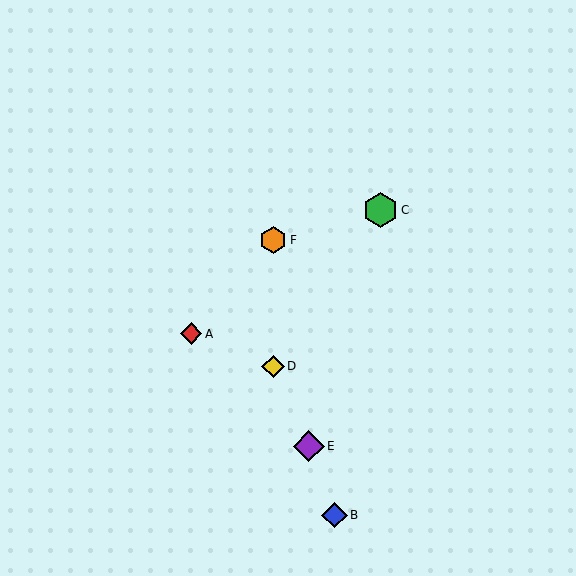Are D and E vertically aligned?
No, D is at x≈273 and E is at x≈309.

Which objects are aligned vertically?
Objects D, F are aligned vertically.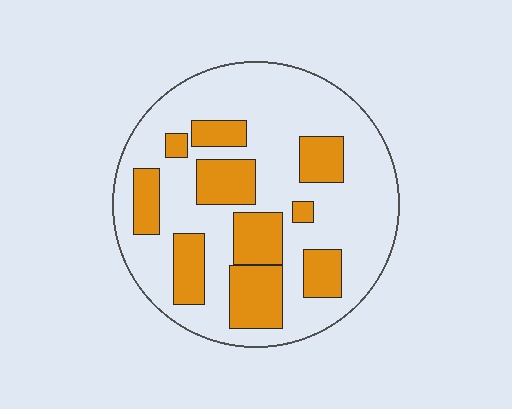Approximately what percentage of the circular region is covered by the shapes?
Approximately 30%.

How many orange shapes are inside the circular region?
10.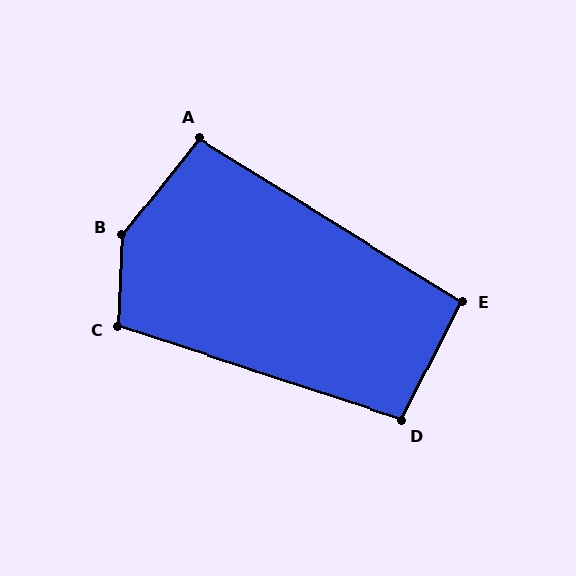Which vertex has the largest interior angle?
B, at approximately 144 degrees.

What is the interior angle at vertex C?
Approximately 106 degrees (obtuse).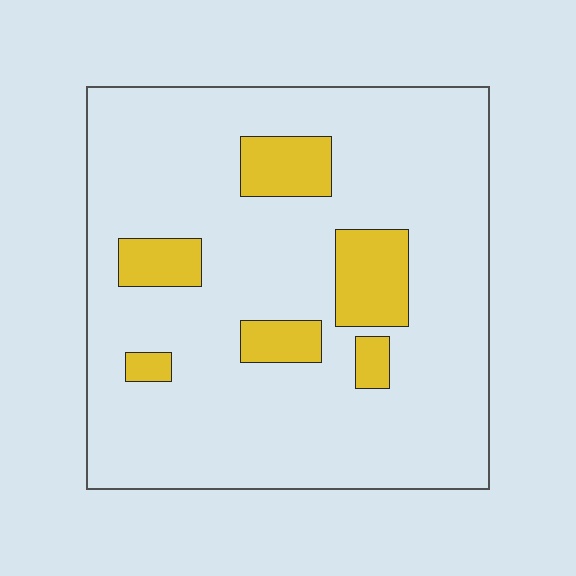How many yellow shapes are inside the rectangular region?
6.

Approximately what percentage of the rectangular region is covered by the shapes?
Approximately 15%.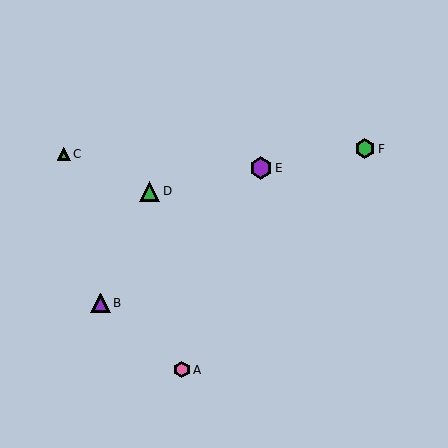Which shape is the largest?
The purple hexagon (labeled E) is the largest.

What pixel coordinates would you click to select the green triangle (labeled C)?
Click at (64, 154) to select the green triangle C.